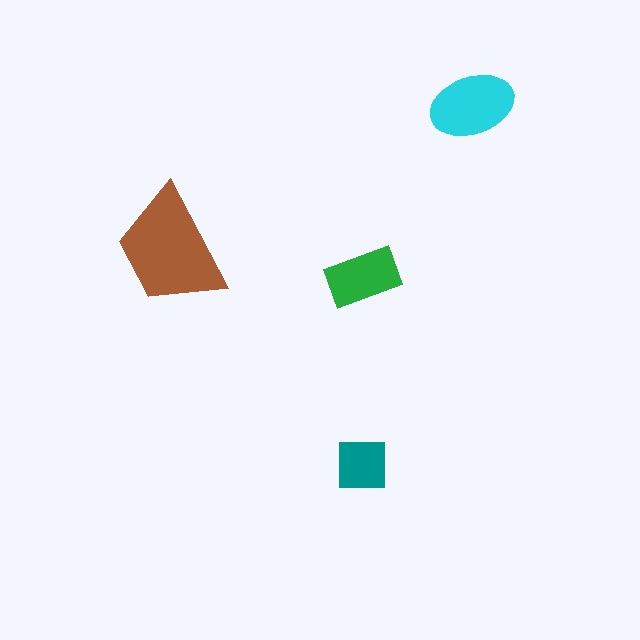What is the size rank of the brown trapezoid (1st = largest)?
1st.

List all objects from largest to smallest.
The brown trapezoid, the cyan ellipse, the green rectangle, the teal square.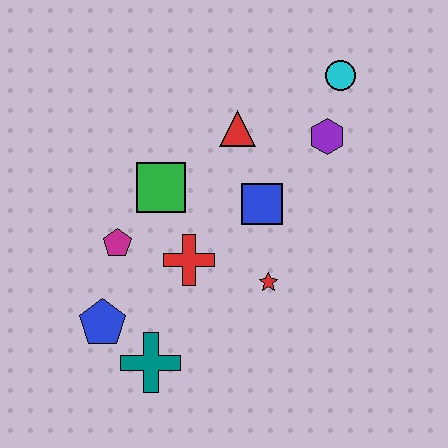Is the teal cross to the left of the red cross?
Yes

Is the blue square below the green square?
Yes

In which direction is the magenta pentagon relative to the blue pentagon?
The magenta pentagon is above the blue pentagon.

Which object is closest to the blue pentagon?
The teal cross is closest to the blue pentagon.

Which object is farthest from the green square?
The cyan circle is farthest from the green square.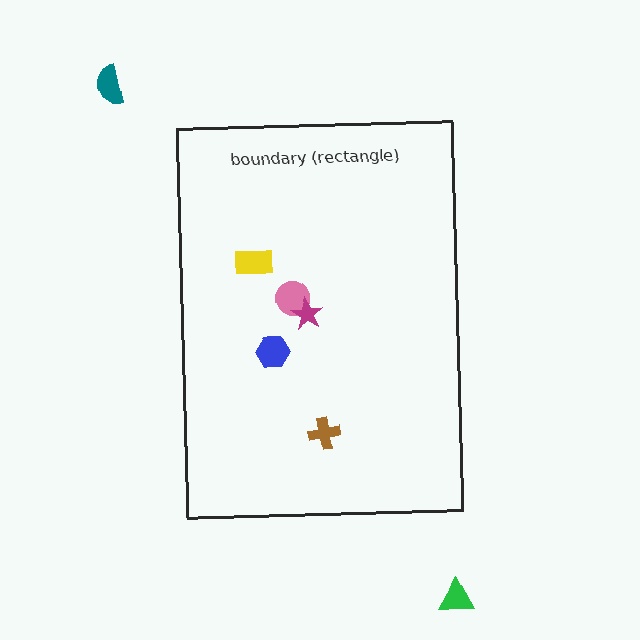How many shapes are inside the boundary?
5 inside, 2 outside.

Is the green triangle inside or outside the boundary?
Outside.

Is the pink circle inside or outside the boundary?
Inside.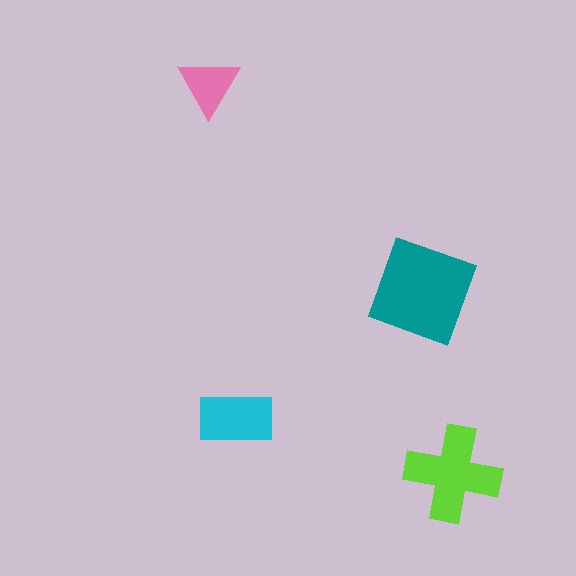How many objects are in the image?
There are 4 objects in the image.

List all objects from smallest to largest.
The pink triangle, the cyan rectangle, the lime cross, the teal square.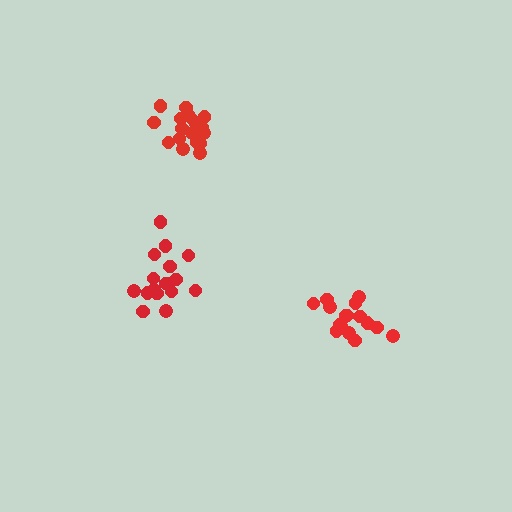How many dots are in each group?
Group 1: 16 dots, Group 2: 19 dots, Group 3: 17 dots (52 total).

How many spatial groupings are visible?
There are 3 spatial groupings.